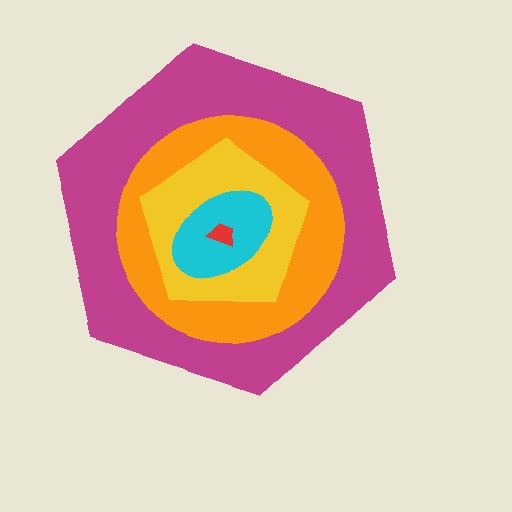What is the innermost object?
The red trapezoid.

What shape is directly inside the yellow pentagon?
The cyan ellipse.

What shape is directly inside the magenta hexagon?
The orange circle.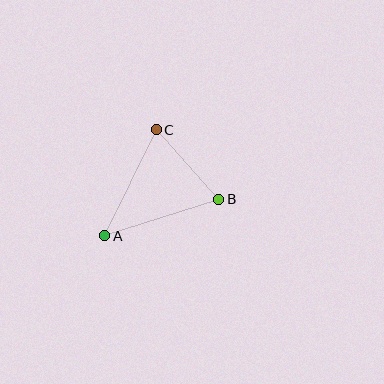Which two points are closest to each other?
Points B and C are closest to each other.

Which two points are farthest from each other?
Points A and B are farthest from each other.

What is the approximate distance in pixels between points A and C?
The distance between A and C is approximately 118 pixels.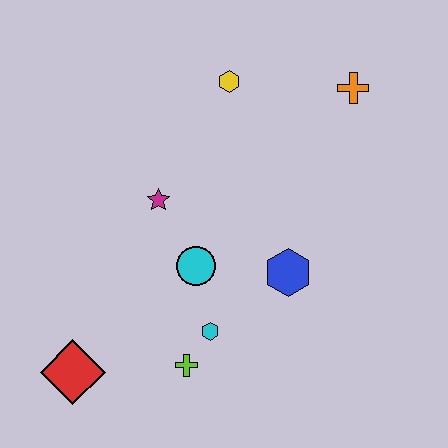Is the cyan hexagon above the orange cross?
No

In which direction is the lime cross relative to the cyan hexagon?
The lime cross is below the cyan hexagon.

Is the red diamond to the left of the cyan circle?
Yes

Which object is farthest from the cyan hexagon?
The orange cross is farthest from the cyan hexagon.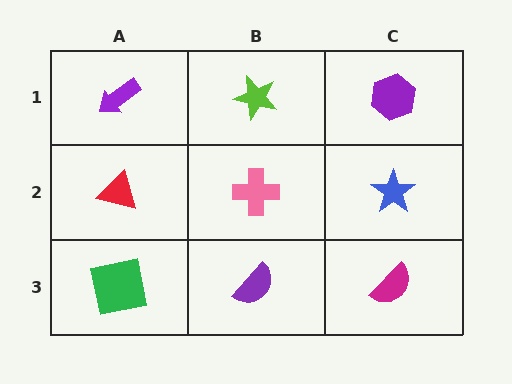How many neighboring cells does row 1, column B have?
3.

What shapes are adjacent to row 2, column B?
A lime star (row 1, column B), a purple semicircle (row 3, column B), a red triangle (row 2, column A), a blue star (row 2, column C).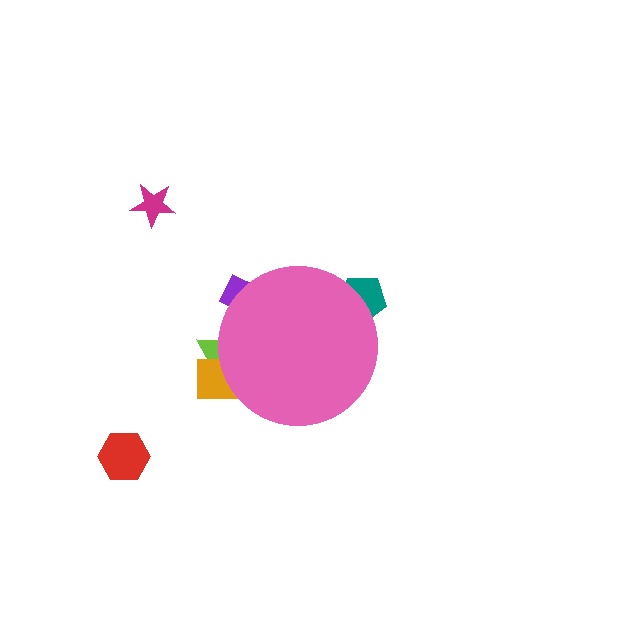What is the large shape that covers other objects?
A pink circle.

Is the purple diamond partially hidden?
Yes, the purple diamond is partially hidden behind the pink circle.